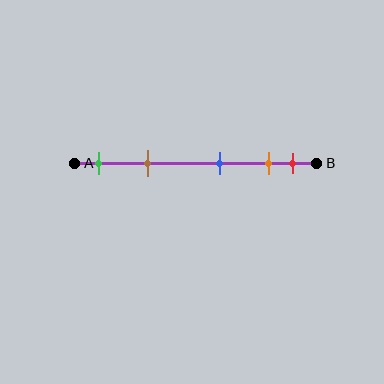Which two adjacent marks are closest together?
The orange and red marks are the closest adjacent pair.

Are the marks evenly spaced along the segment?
No, the marks are not evenly spaced.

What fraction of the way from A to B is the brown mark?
The brown mark is approximately 30% (0.3) of the way from A to B.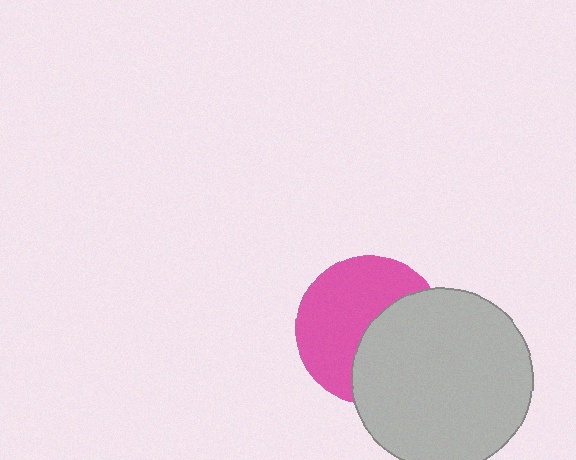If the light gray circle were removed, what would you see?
You would see the complete pink circle.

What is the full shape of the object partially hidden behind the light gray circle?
The partially hidden object is a pink circle.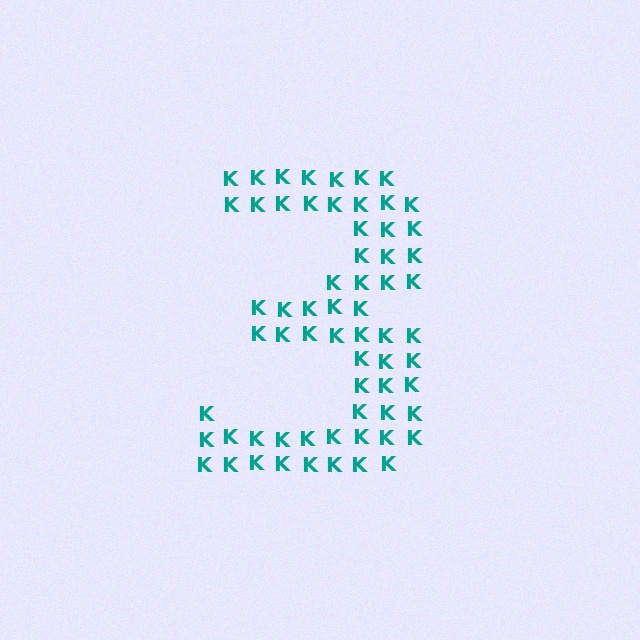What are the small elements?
The small elements are letter K's.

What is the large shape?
The large shape is the digit 3.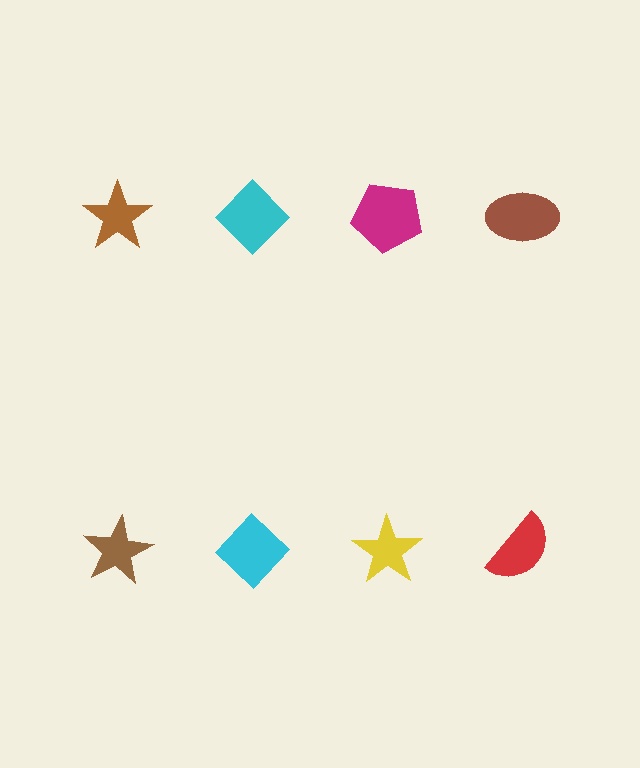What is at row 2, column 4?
A red semicircle.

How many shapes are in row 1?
4 shapes.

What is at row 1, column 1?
A brown star.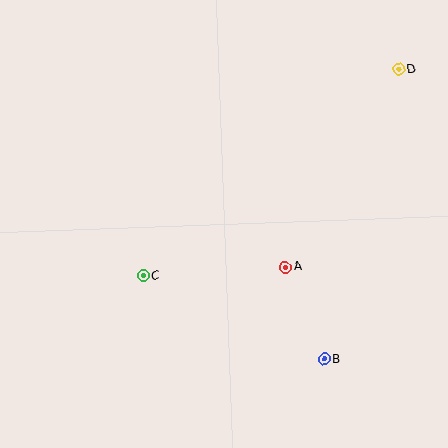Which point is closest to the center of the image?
Point A at (285, 267) is closest to the center.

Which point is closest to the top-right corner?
Point D is closest to the top-right corner.